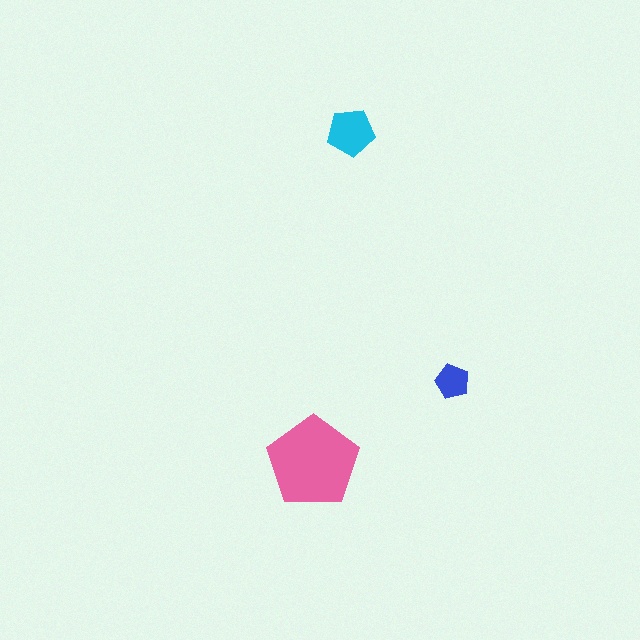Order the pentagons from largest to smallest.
the pink one, the cyan one, the blue one.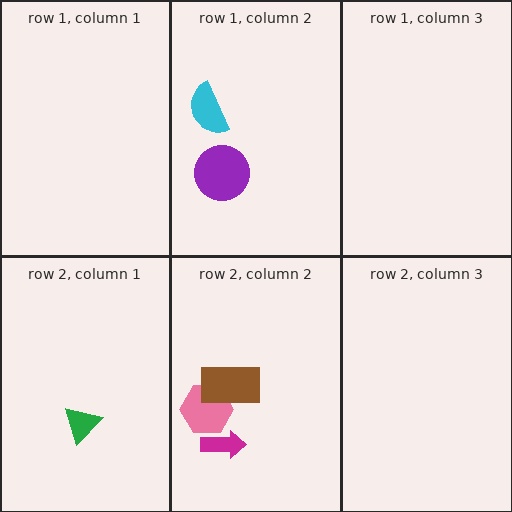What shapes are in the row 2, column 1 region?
The green triangle.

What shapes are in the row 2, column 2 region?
The pink hexagon, the magenta arrow, the brown rectangle.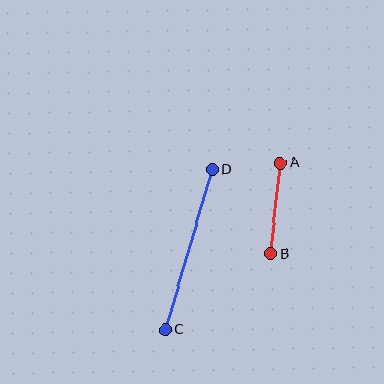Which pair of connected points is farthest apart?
Points C and D are farthest apart.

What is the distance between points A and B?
The distance is approximately 91 pixels.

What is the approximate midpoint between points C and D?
The midpoint is at approximately (188, 250) pixels.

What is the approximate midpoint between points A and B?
The midpoint is at approximately (275, 208) pixels.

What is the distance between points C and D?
The distance is approximately 167 pixels.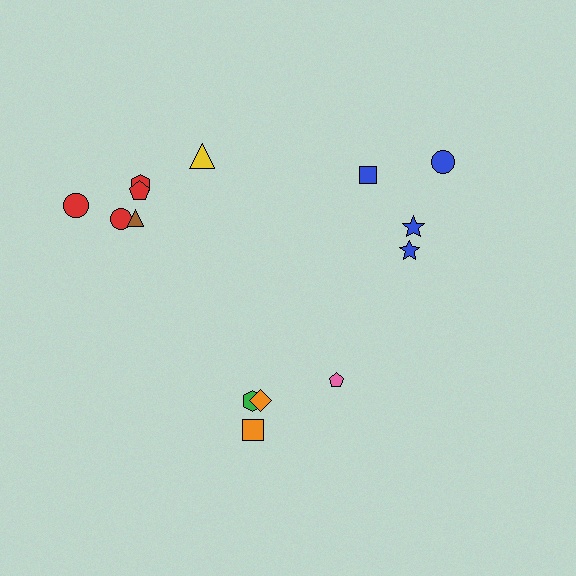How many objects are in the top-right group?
There are 4 objects.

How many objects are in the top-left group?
There are 6 objects.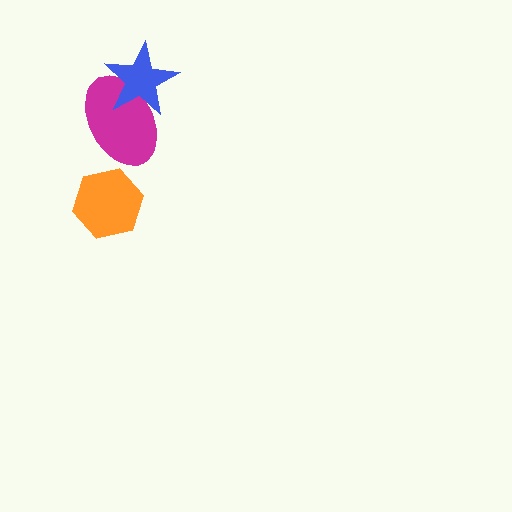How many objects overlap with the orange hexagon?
0 objects overlap with the orange hexagon.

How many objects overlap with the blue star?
1 object overlaps with the blue star.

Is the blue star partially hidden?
No, no other shape covers it.